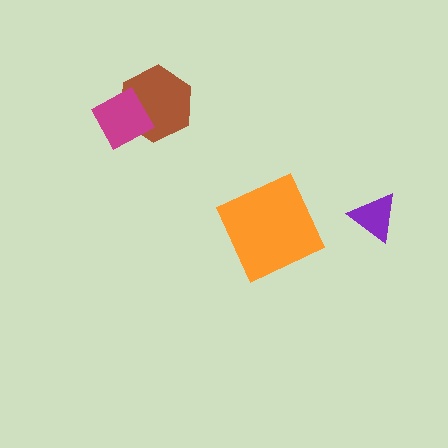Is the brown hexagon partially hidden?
Yes, it is partially covered by another shape.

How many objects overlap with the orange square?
0 objects overlap with the orange square.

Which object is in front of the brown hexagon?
The magenta diamond is in front of the brown hexagon.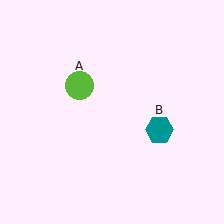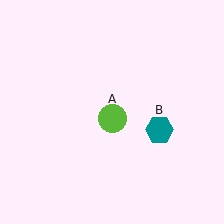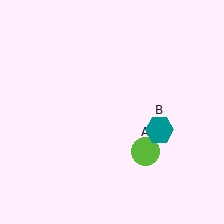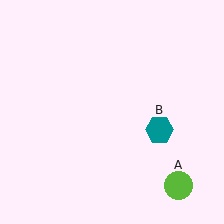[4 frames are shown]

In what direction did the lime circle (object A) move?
The lime circle (object A) moved down and to the right.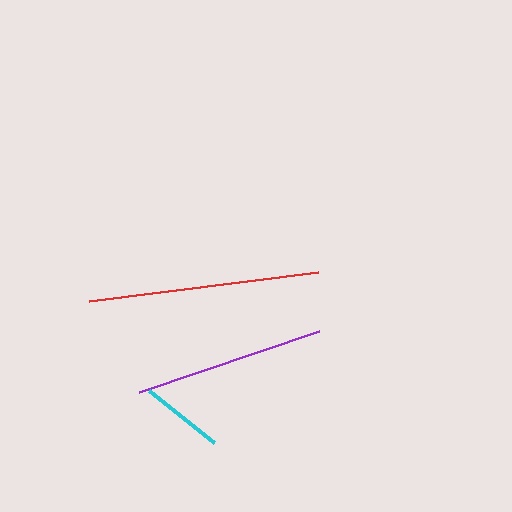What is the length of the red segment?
The red segment is approximately 231 pixels long.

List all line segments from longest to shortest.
From longest to shortest: red, purple, cyan.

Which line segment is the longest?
The red line is the longest at approximately 231 pixels.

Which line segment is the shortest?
The cyan line is the shortest at approximately 83 pixels.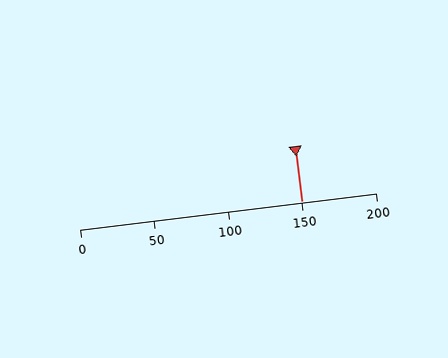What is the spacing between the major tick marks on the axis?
The major ticks are spaced 50 apart.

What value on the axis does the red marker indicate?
The marker indicates approximately 150.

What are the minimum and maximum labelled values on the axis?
The axis runs from 0 to 200.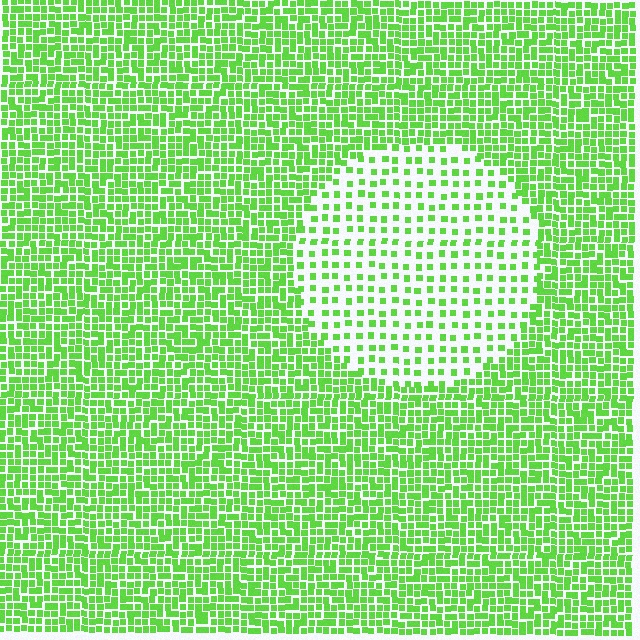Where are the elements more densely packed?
The elements are more densely packed outside the circle boundary.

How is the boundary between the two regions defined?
The boundary is defined by a change in element density (approximately 2.4x ratio). All elements are the same color, size, and shape.